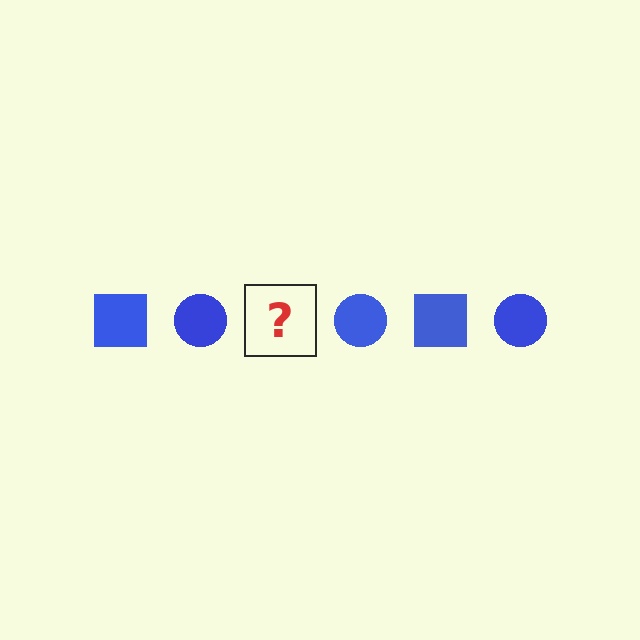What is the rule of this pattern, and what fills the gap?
The rule is that the pattern cycles through square, circle shapes in blue. The gap should be filled with a blue square.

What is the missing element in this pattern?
The missing element is a blue square.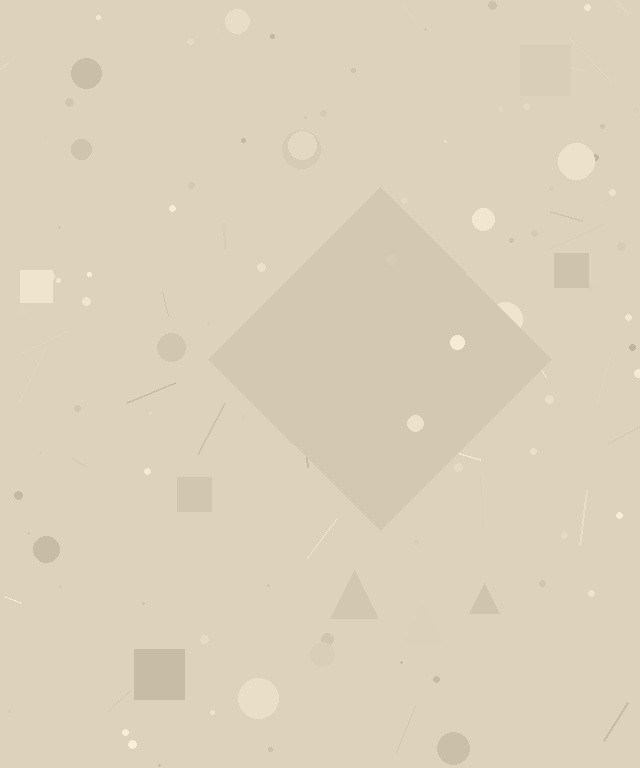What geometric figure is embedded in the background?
A diamond is embedded in the background.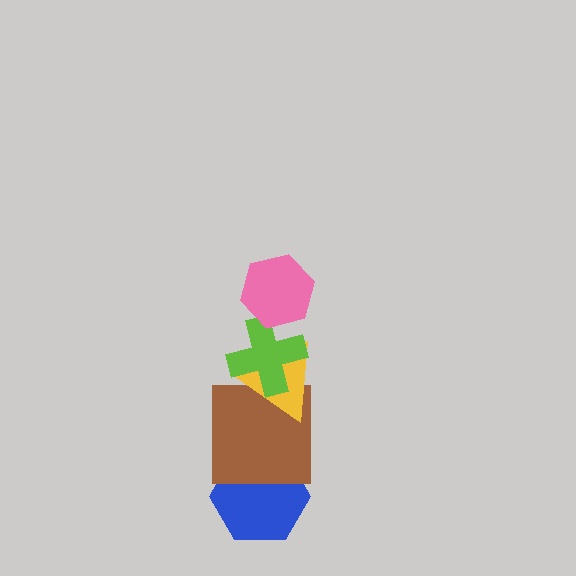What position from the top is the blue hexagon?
The blue hexagon is 5th from the top.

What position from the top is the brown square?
The brown square is 4th from the top.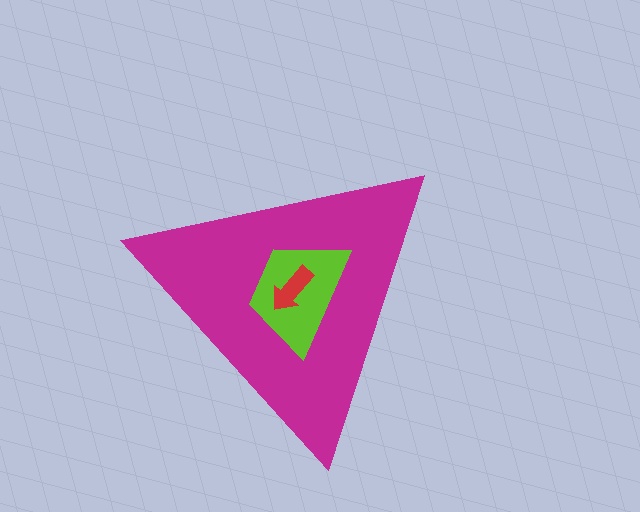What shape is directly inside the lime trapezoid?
The red arrow.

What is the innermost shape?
The red arrow.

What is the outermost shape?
The magenta triangle.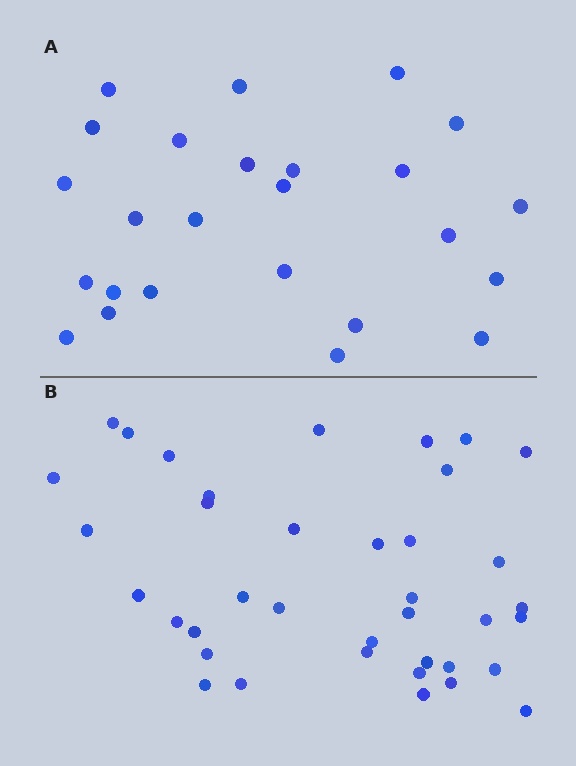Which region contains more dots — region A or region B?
Region B (the bottom region) has more dots.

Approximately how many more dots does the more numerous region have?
Region B has approximately 15 more dots than region A.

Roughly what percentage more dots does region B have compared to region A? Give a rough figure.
About 50% more.